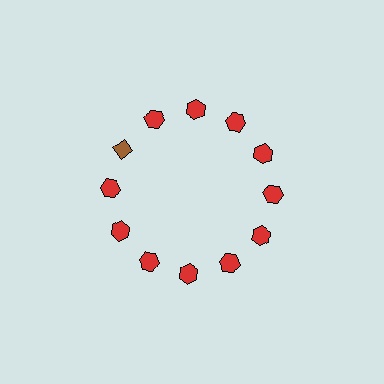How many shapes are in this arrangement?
There are 12 shapes arranged in a ring pattern.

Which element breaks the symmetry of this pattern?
The brown diamond at roughly the 10 o'clock position breaks the symmetry. All other shapes are red hexagons.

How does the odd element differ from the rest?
It differs in both color (brown instead of red) and shape (diamond instead of hexagon).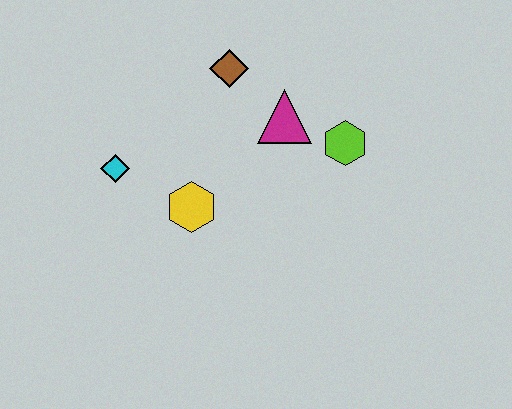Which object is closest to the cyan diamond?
The yellow hexagon is closest to the cyan diamond.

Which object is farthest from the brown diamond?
The cyan diamond is farthest from the brown diamond.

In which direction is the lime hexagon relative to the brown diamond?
The lime hexagon is to the right of the brown diamond.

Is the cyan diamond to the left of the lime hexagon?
Yes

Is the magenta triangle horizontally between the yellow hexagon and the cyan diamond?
No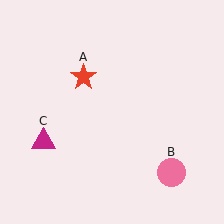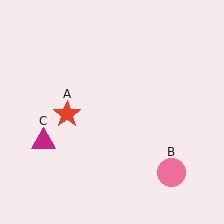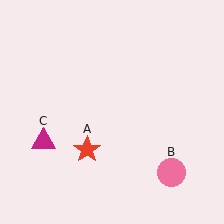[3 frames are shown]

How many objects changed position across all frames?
1 object changed position: red star (object A).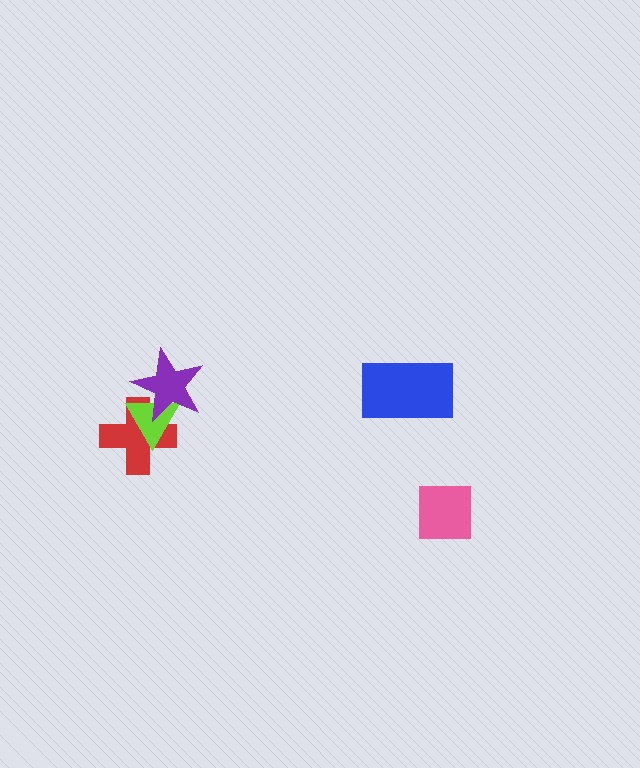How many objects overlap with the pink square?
0 objects overlap with the pink square.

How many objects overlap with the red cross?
2 objects overlap with the red cross.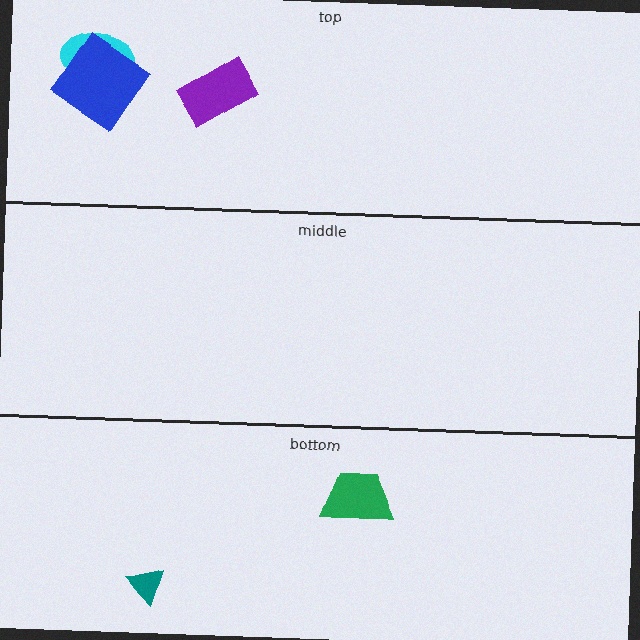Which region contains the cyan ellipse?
The top region.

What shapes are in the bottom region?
The green trapezoid, the teal triangle.